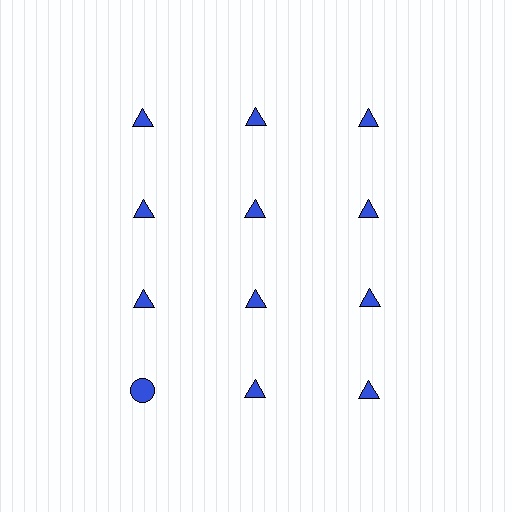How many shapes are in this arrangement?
There are 12 shapes arranged in a grid pattern.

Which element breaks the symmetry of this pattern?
The blue circle in the fourth row, leftmost column breaks the symmetry. All other shapes are blue triangles.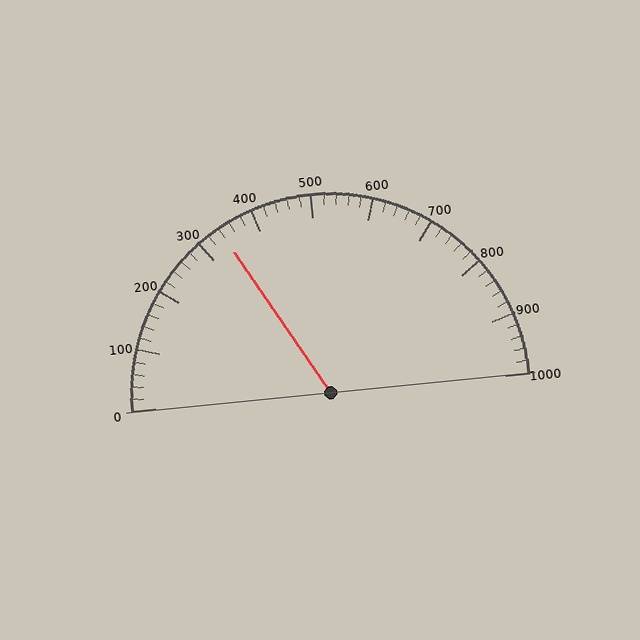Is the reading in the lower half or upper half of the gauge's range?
The reading is in the lower half of the range (0 to 1000).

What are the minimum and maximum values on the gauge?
The gauge ranges from 0 to 1000.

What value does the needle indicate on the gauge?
The needle indicates approximately 340.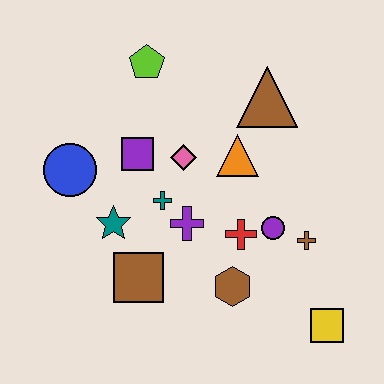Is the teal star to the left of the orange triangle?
Yes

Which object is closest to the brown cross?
The purple circle is closest to the brown cross.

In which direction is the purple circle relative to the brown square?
The purple circle is to the right of the brown square.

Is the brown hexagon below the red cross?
Yes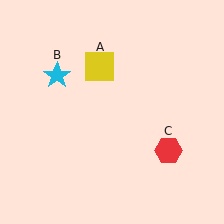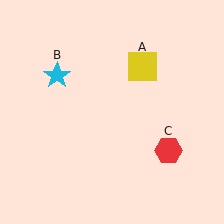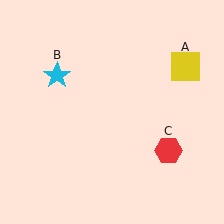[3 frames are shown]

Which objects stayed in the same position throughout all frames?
Cyan star (object B) and red hexagon (object C) remained stationary.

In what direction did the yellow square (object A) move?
The yellow square (object A) moved right.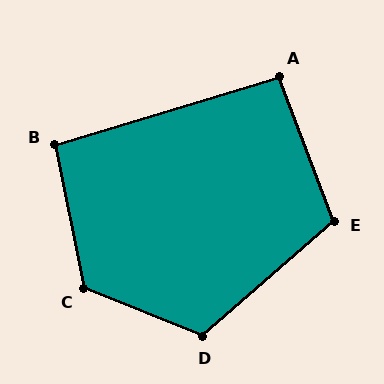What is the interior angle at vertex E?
Approximately 111 degrees (obtuse).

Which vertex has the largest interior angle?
C, at approximately 124 degrees.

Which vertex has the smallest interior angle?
A, at approximately 94 degrees.